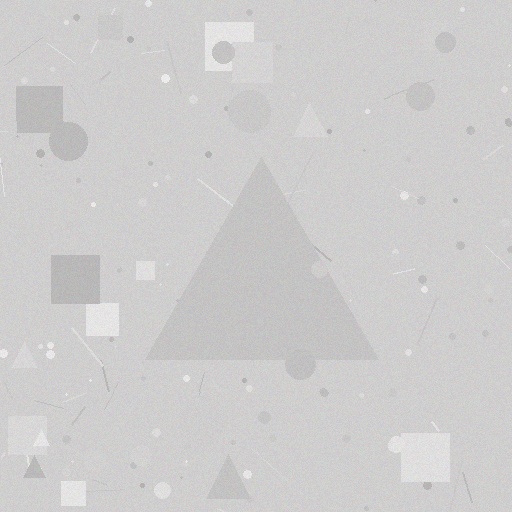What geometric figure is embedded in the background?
A triangle is embedded in the background.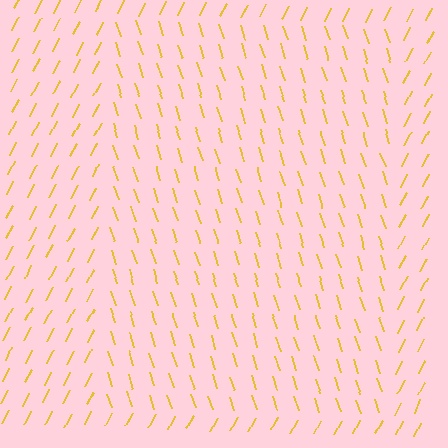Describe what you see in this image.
The image is filled with small yellow line segments. A rectangle region in the image has lines oriented differently from the surrounding lines, creating a visible texture boundary.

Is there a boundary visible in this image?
Yes, there is a texture boundary formed by a change in line orientation.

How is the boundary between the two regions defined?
The boundary is defined purely by a change in line orientation (approximately 45 degrees difference). All lines are the same color and thickness.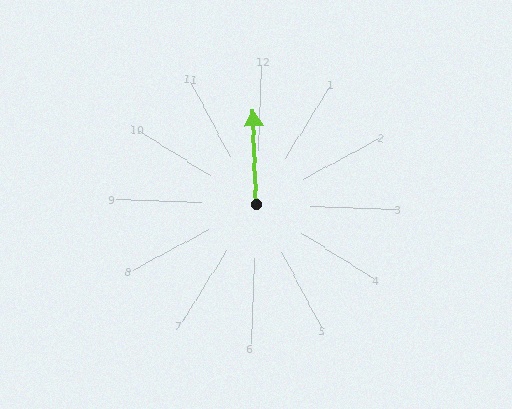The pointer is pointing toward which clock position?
Roughly 12 o'clock.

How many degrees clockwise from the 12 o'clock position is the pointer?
Approximately 356 degrees.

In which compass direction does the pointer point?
North.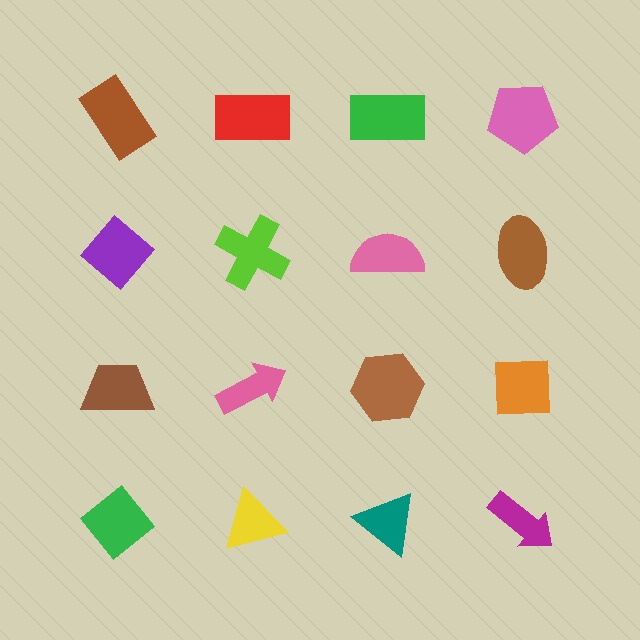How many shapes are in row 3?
4 shapes.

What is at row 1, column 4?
A pink pentagon.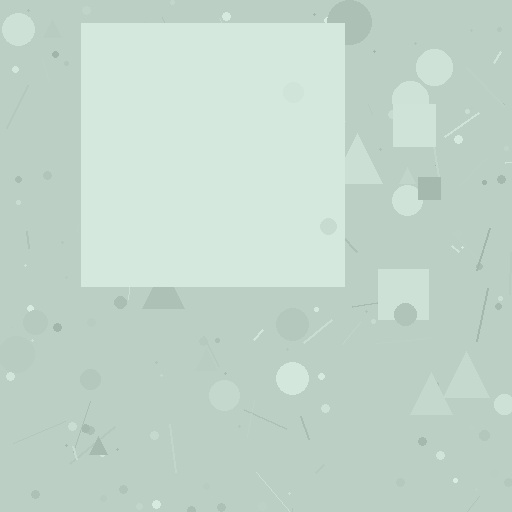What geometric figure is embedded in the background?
A square is embedded in the background.